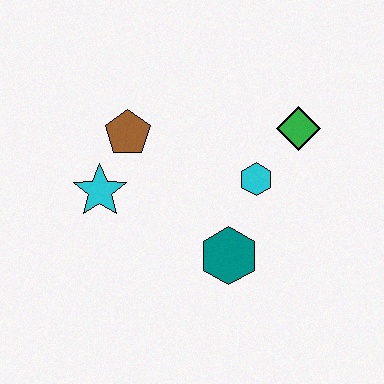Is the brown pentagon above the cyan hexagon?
Yes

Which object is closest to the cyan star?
The brown pentagon is closest to the cyan star.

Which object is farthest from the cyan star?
The green diamond is farthest from the cyan star.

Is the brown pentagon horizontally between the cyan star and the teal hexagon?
Yes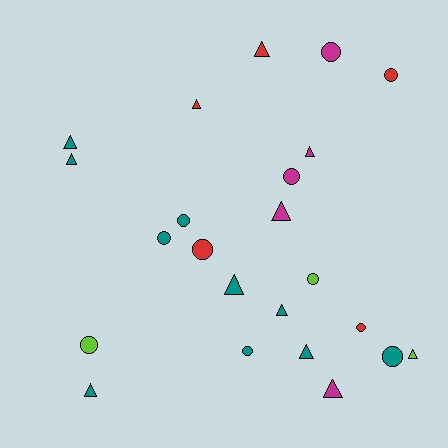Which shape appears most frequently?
Triangle, with 12 objects.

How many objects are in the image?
There are 23 objects.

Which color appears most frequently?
Teal, with 10 objects.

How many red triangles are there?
There are 2 red triangles.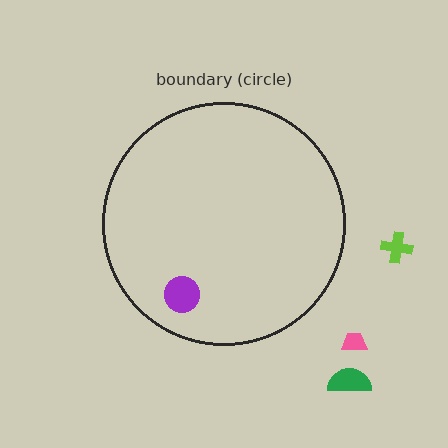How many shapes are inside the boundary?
1 inside, 3 outside.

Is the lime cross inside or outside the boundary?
Outside.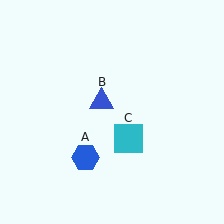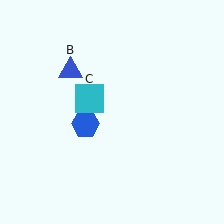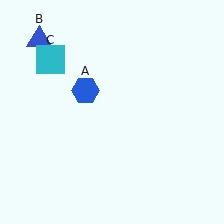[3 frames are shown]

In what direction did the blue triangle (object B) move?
The blue triangle (object B) moved up and to the left.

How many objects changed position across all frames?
3 objects changed position: blue hexagon (object A), blue triangle (object B), cyan square (object C).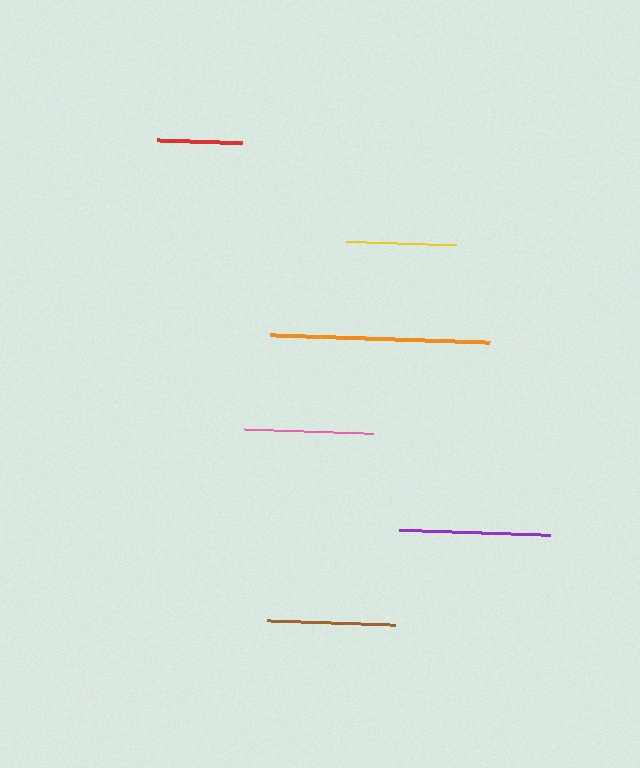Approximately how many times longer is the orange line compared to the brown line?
The orange line is approximately 1.7 times the length of the brown line.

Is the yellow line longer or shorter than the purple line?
The purple line is longer than the yellow line.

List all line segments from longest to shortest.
From longest to shortest: orange, purple, pink, brown, yellow, red.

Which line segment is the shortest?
The red line is the shortest at approximately 85 pixels.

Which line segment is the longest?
The orange line is the longest at approximately 221 pixels.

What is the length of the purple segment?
The purple segment is approximately 151 pixels long.